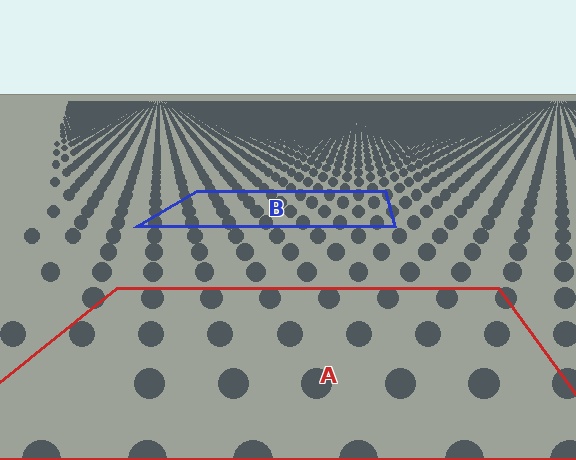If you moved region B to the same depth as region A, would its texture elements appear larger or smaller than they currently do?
They would appear larger. At a closer depth, the same texture elements are projected at a bigger on-screen size.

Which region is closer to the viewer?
Region A is closer. The texture elements there are larger and more spread out.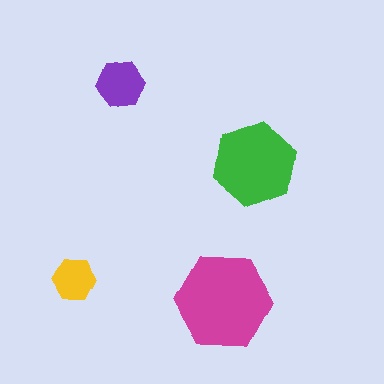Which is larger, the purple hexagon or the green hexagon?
The green one.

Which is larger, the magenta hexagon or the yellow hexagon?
The magenta one.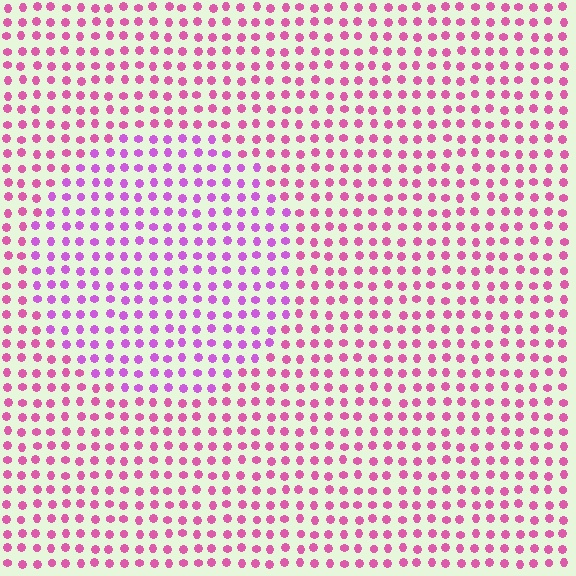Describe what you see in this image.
The image is filled with small pink elements in a uniform arrangement. A circle-shaped region is visible where the elements are tinted to a slightly different hue, forming a subtle color boundary.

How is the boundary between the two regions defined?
The boundary is defined purely by a slight shift in hue (about 30 degrees). Spacing, size, and orientation are identical on both sides.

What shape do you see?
I see a circle.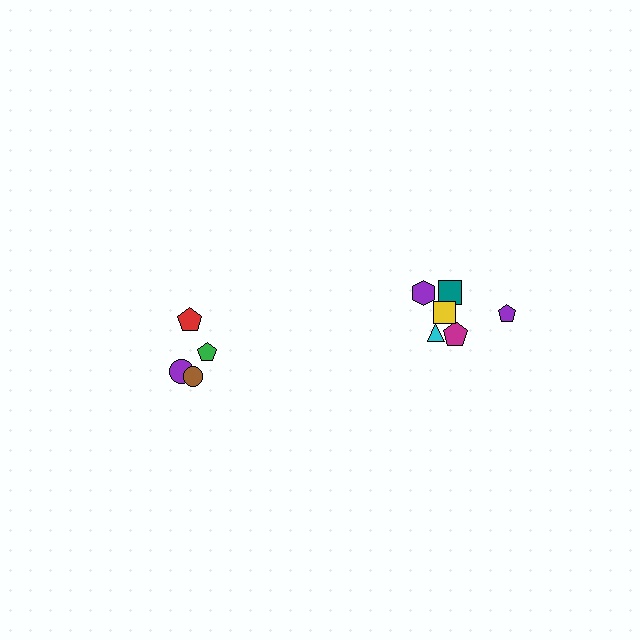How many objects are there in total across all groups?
There are 10 objects.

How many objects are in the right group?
There are 6 objects.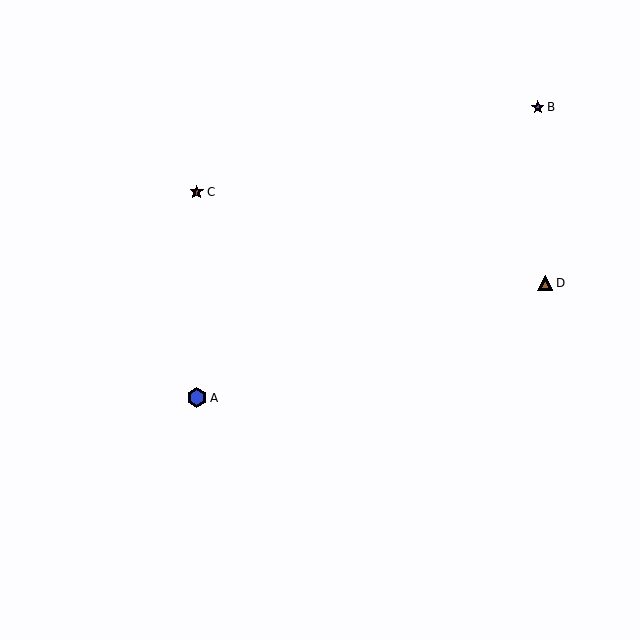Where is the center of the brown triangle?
The center of the brown triangle is at (545, 283).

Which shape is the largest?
The blue hexagon (labeled A) is the largest.